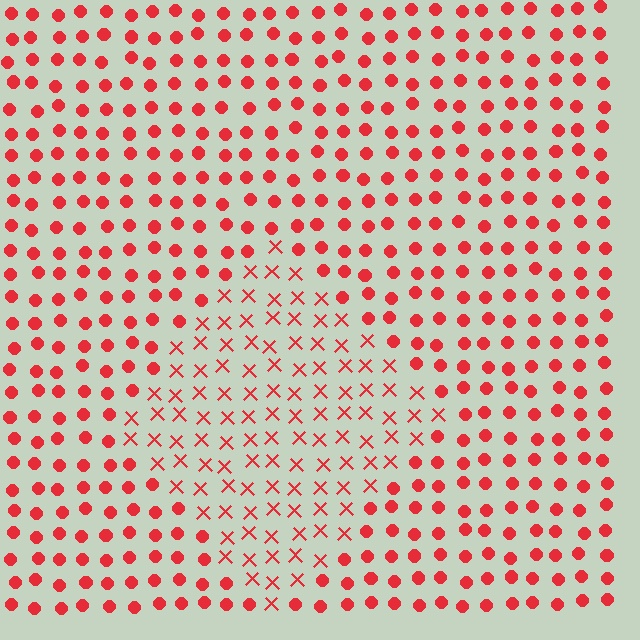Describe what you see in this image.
The image is filled with small red elements arranged in a uniform grid. A diamond-shaped region contains X marks, while the surrounding area contains circles. The boundary is defined purely by the change in element shape.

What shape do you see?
I see a diamond.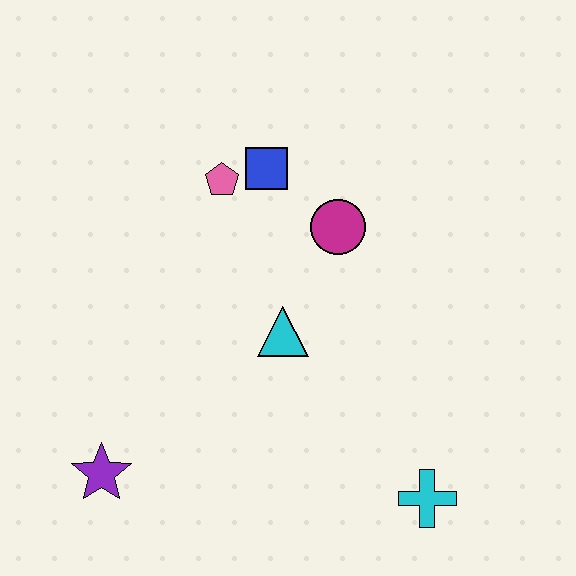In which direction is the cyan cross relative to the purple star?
The cyan cross is to the right of the purple star.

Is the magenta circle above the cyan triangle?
Yes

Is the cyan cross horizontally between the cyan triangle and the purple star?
No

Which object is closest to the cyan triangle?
The magenta circle is closest to the cyan triangle.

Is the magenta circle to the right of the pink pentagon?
Yes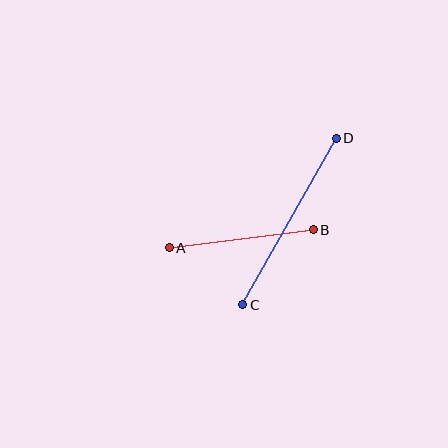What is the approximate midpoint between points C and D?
The midpoint is at approximately (290, 221) pixels.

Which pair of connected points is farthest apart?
Points C and D are farthest apart.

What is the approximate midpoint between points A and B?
The midpoint is at approximately (241, 239) pixels.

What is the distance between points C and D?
The distance is approximately 191 pixels.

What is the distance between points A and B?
The distance is approximately 145 pixels.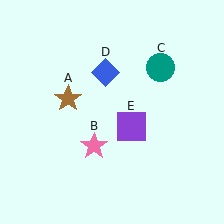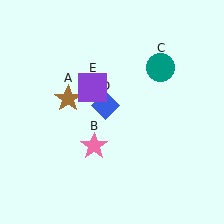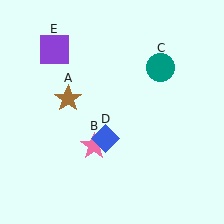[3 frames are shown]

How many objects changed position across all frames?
2 objects changed position: blue diamond (object D), purple square (object E).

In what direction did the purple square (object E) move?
The purple square (object E) moved up and to the left.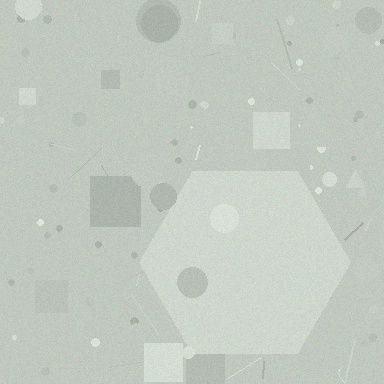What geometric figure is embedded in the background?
A hexagon is embedded in the background.